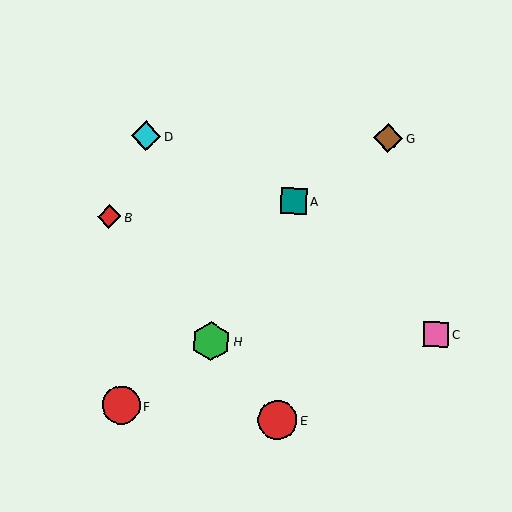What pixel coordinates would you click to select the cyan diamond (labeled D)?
Click at (146, 136) to select the cyan diamond D.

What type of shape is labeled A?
Shape A is a teal square.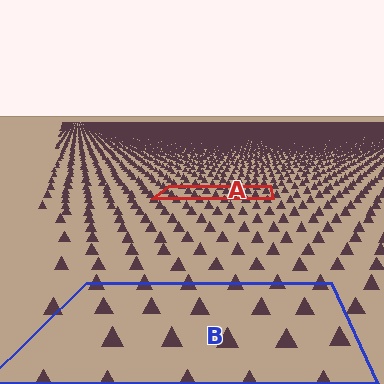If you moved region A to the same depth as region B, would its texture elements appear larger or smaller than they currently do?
They would appear larger. At a closer depth, the same texture elements are projected at a bigger on-screen size.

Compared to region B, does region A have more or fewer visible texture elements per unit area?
Region A has more texture elements per unit area — they are packed more densely because it is farther away.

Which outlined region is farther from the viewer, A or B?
Region A is farther from the viewer — the texture elements inside it appear smaller and more densely packed.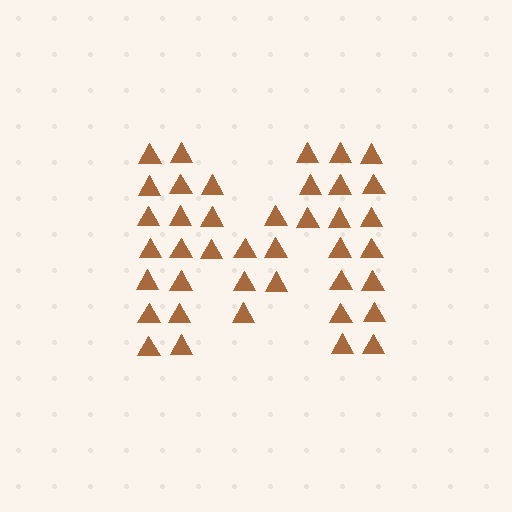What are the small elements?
The small elements are triangles.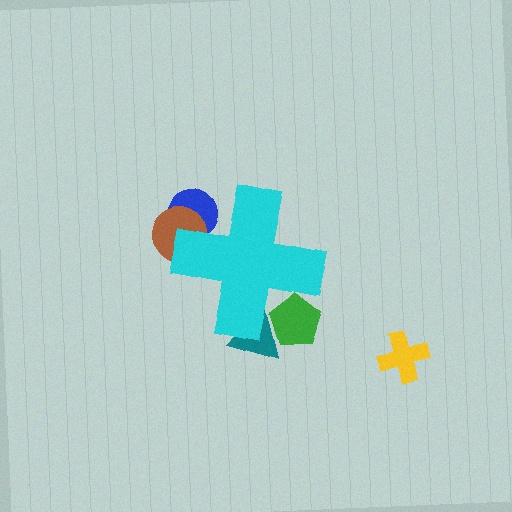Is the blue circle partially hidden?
Yes, the blue circle is partially hidden behind the cyan cross.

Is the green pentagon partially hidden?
Yes, the green pentagon is partially hidden behind the cyan cross.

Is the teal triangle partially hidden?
Yes, the teal triangle is partially hidden behind the cyan cross.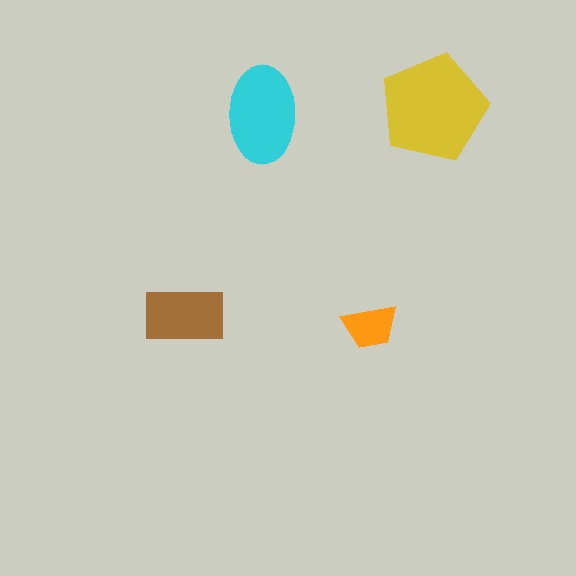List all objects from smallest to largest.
The orange trapezoid, the brown rectangle, the cyan ellipse, the yellow pentagon.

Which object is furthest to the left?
The brown rectangle is leftmost.